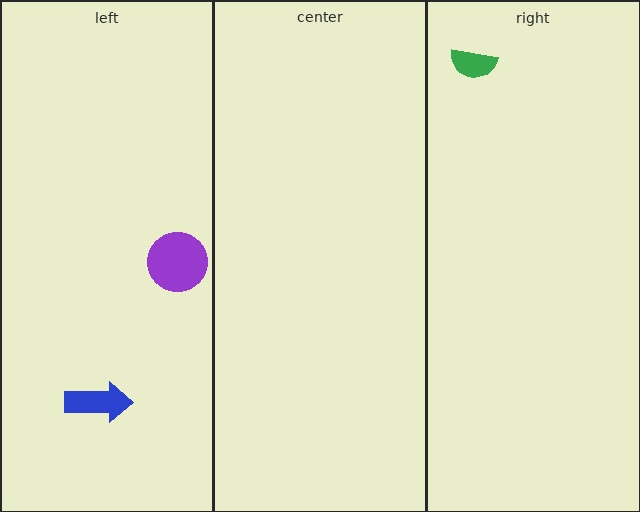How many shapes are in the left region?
2.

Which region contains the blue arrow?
The left region.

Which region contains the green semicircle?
The right region.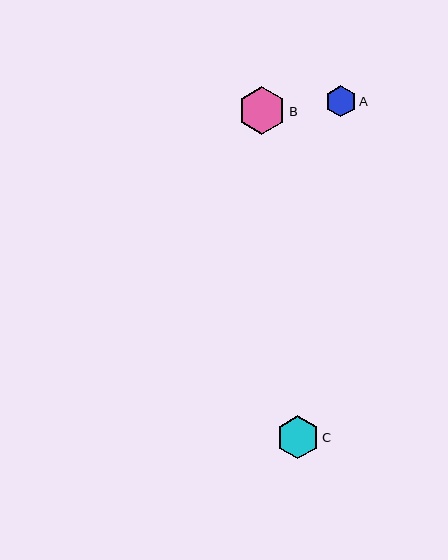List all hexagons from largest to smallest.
From largest to smallest: B, C, A.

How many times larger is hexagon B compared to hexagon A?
Hexagon B is approximately 1.5 times the size of hexagon A.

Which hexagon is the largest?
Hexagon B is the largest with a size of approximately 48 pixels.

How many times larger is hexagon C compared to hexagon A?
Hexagon C is approximately 1.4 times the size of hexagon A.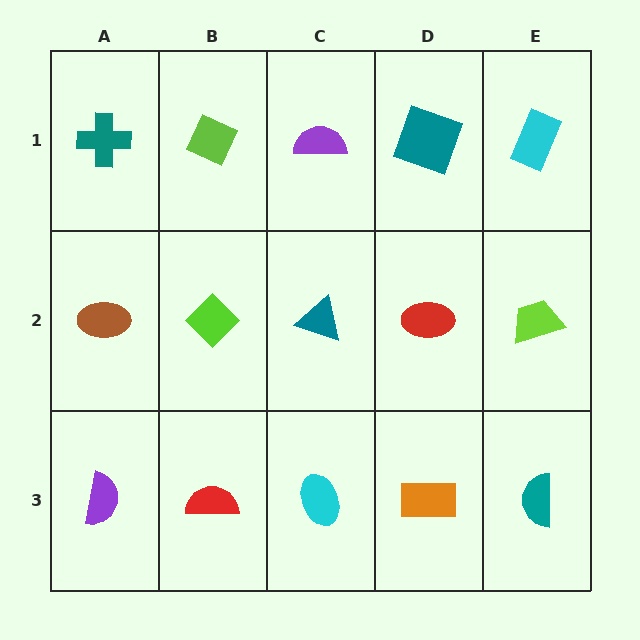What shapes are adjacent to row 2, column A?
A teal cross (row 1, column A), a purple semicircle (row 3, column A), a lime diamond (row 2, column B).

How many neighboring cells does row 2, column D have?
4.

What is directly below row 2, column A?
A purple semicircle.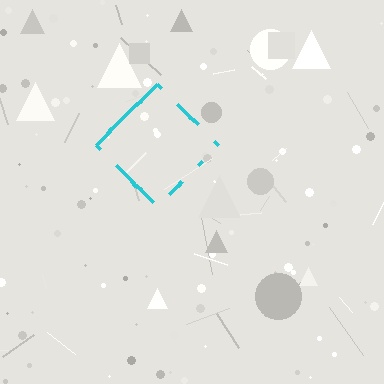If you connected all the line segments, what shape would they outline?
They would outline a diamond.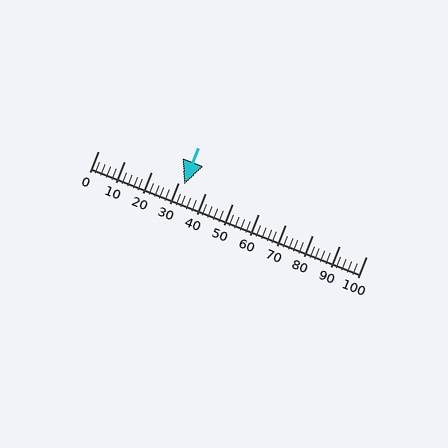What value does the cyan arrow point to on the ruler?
The cyan arrow points to approximately 32.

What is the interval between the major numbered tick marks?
The major tick marks are spaced 10 units apart.